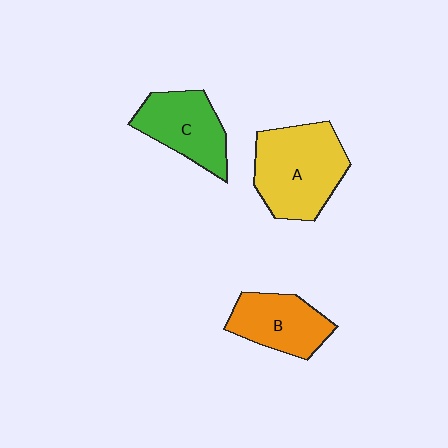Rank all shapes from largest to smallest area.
From largest to smallest: A (yellow), C (green), B (orange).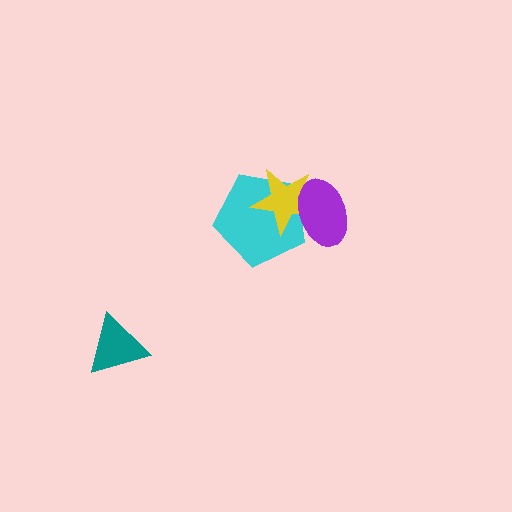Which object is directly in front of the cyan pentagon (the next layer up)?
The yellow star is directly in front of the cyan pentagon.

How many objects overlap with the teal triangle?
0 objects overlap with the teal triangle.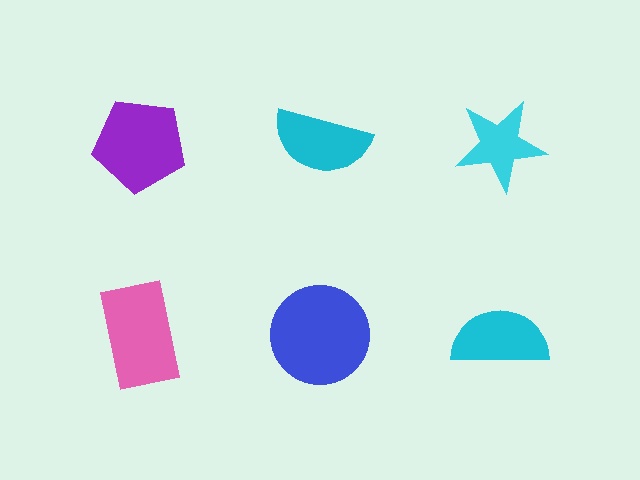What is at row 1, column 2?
A cyan semicircle.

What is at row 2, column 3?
A cyan semicircle.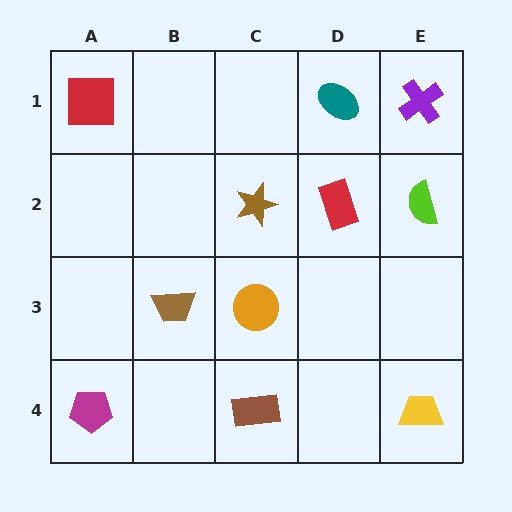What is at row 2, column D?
A red rectangle.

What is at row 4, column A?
A magenta pentagon.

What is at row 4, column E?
A yellow trapezoid.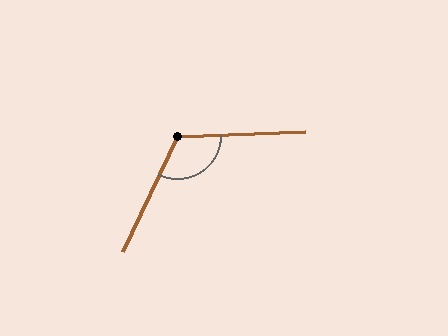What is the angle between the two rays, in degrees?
Approximately 117 degrees.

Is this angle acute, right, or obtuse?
It is obtuse.